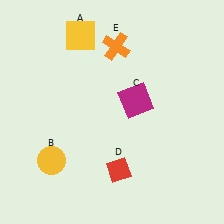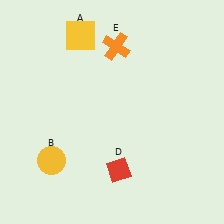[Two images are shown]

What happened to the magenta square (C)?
The magenta square (C) was removed in Image 2. It was in the top-right area of Image 1.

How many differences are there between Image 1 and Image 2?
There is 1 difference between the two images.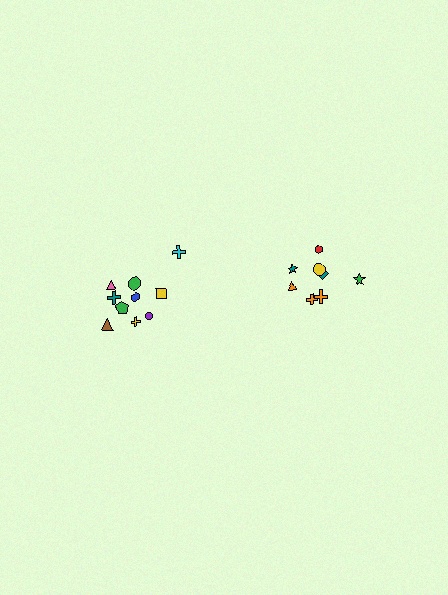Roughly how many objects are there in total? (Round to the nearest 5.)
Roughly 20 objects in total.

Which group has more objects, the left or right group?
The left group.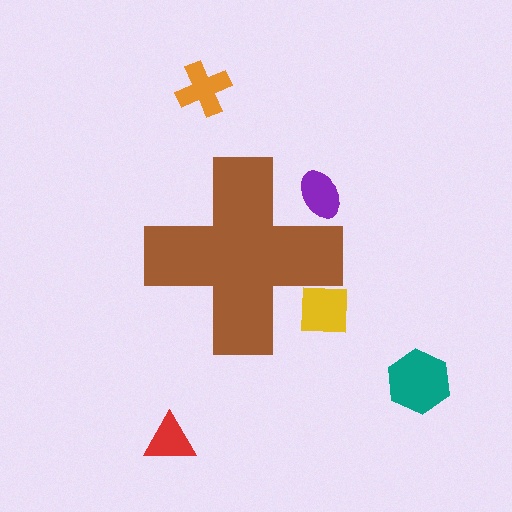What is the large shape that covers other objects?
A brown cross.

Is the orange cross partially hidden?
No, the orange cross is fully visible.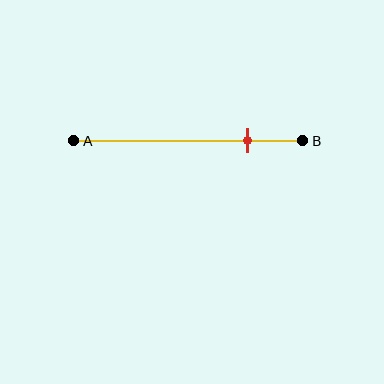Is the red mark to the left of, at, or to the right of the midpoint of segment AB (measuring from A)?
The red mark is to the right of the midpoint of segment AB.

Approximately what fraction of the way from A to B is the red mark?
The red mark is approximately 75% of the way from A to B.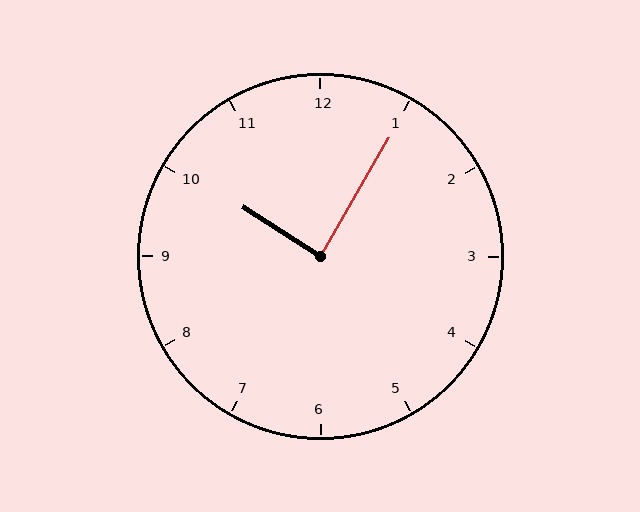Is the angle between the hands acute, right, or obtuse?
It is right.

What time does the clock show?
10:05.